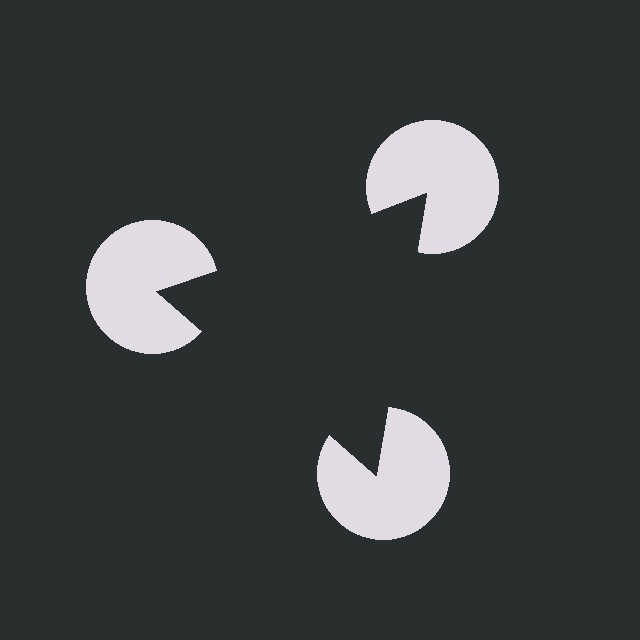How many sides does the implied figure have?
3 sides.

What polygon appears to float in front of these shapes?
An illusory triangle — its edges are inferred from the aligned wedge cuts in the pac-man discs, not physically drawn.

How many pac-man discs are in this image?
There are 3 — one at each vertex of the illusory triangle.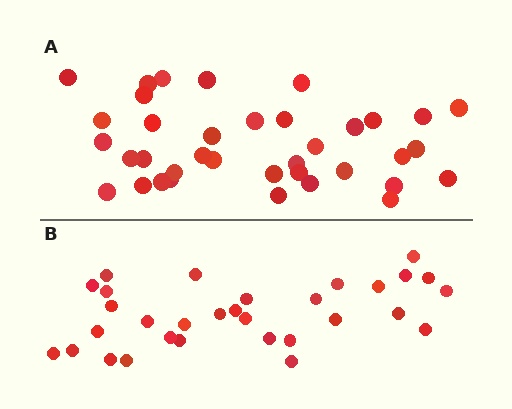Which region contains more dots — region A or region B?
Region A (the top region) has more dots.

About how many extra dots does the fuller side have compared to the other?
Region A has about 6 more dots than region B.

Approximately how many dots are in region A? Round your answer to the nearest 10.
About 40 dots. (The exact count is 37, which rounds to 40.)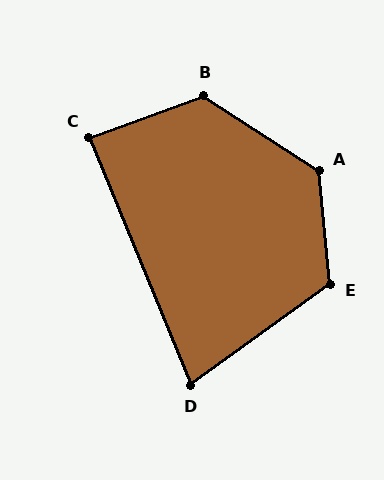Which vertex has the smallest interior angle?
D, at approximately 77 degrees.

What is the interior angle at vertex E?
Approximately 120 degrees (obtuse).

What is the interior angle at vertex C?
Approximately 88 degrees (approximately right).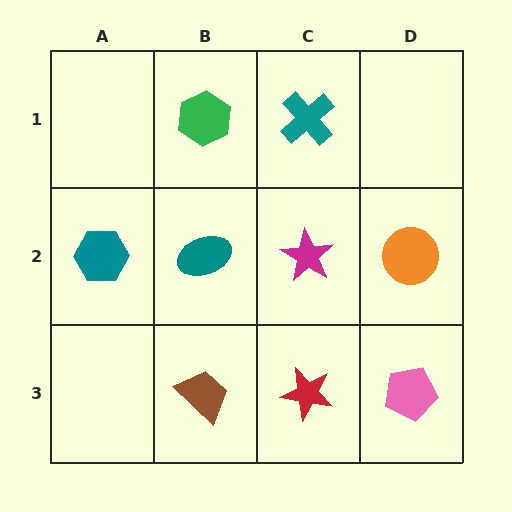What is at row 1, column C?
A teal cross.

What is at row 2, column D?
An orange circle.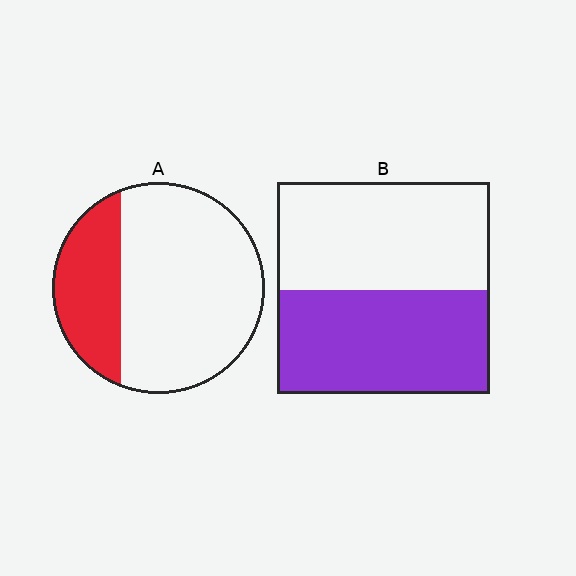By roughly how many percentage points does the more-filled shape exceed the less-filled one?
By roughly 20 percentage points (B over A).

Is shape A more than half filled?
No.